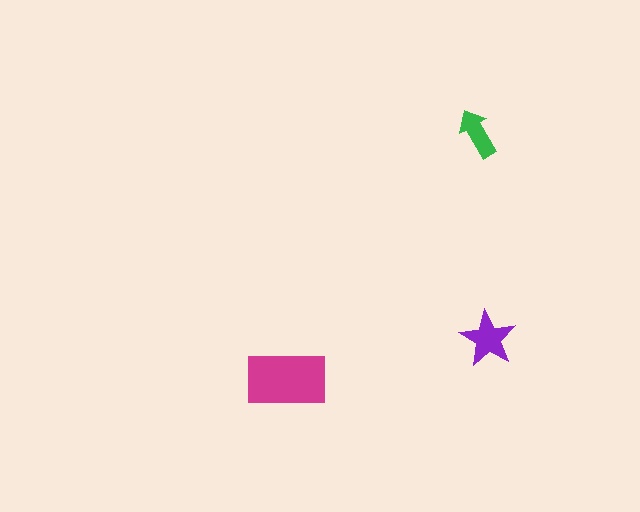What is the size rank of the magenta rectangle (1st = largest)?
1st.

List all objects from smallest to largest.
The green arrow, the purple star, the magenta rectangle.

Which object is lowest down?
The magenta rectangle is bottommost.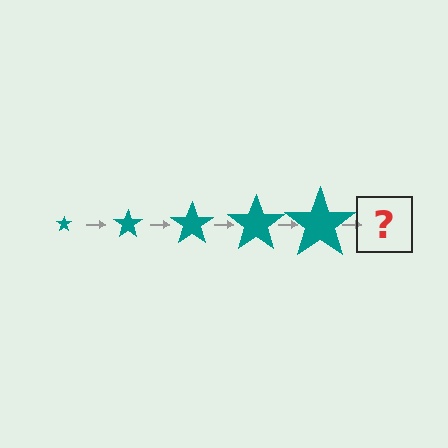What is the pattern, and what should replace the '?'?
The pattern is that the star gets progressively larger each step. The '?' should be a teal star, larger than the previous one.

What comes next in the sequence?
The next element should be a teal star, larger than the previous one.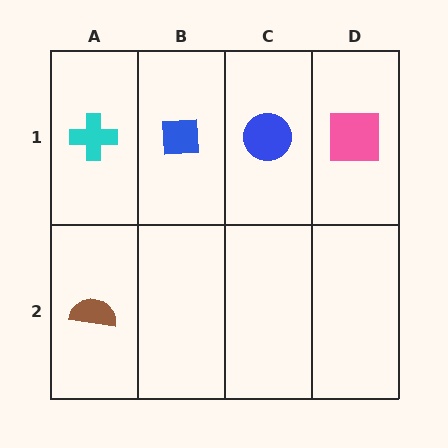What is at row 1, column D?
A pink square.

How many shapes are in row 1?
4 shapes.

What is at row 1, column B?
A blue square.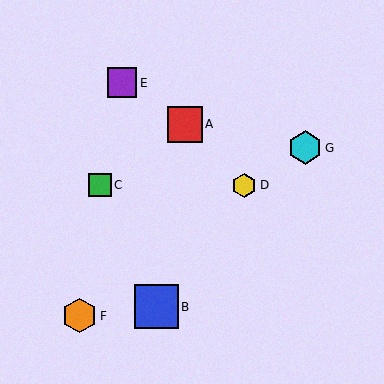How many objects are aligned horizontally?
2 objects (C, D) are aligned horizontally.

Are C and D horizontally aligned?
Yes, both are at y≈185.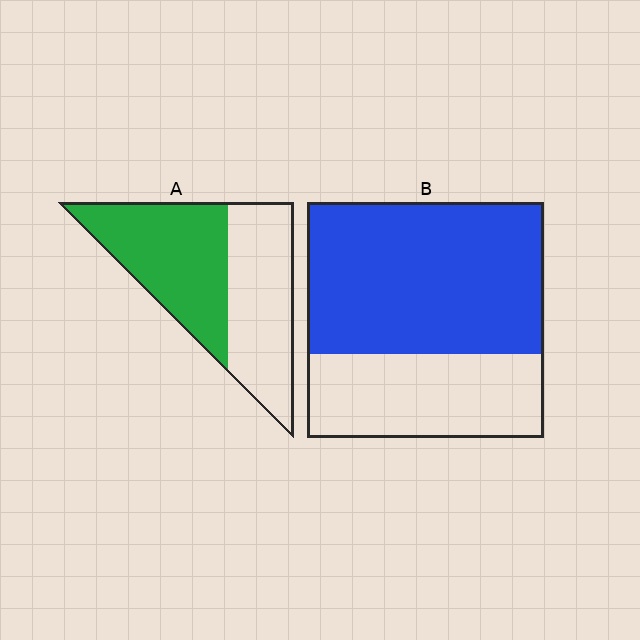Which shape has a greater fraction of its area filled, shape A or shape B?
Shape B.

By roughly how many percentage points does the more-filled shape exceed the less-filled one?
By roughly 10 percentage points (B over A).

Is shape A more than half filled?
Roughly half.